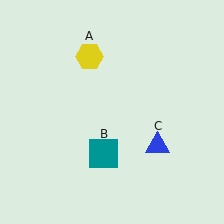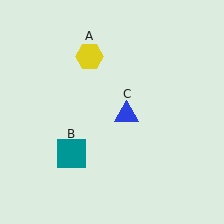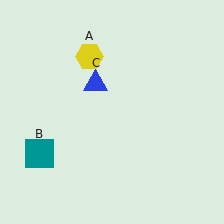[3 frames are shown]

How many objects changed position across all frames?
2 objects changed position: teal square (object B), blue triangle (object C).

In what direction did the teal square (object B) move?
The teal square (object B) moved left.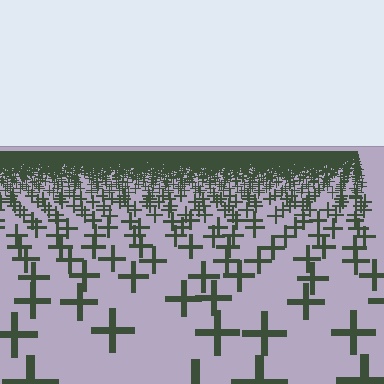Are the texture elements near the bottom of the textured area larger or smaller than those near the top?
Larger. Near the bottom, elements are closer to the viewer and appear at a bigger on-screen size.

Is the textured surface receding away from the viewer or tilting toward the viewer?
The surface is receding away from the viewer. Texture elements get smaller and denser toward the top.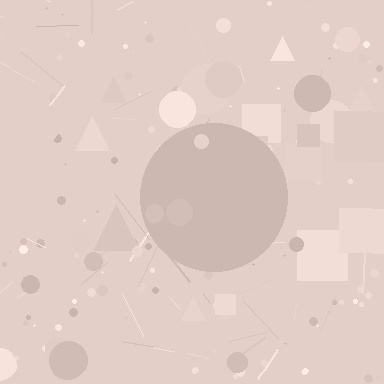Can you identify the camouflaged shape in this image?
The camouflaged shape is a circle.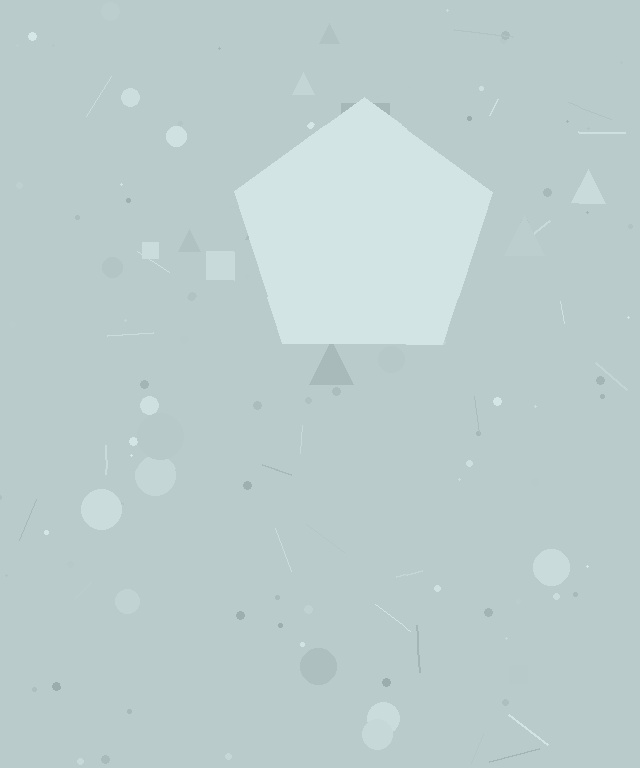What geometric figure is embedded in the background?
A pentagon is embedded in the background.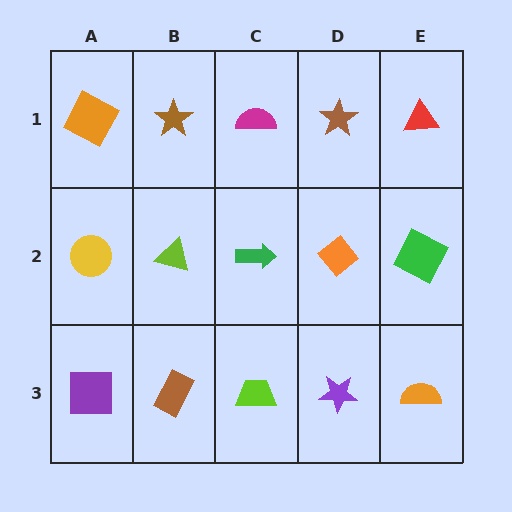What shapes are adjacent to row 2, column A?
An orange square (row 1, column A), a purple square (row 3, column A), a lime triangle (row 2, column B).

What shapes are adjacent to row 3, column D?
An orange diamond (row 2, column D), a lime trapezoid (row 3, column C), an orange semicircle (row 3, column E).